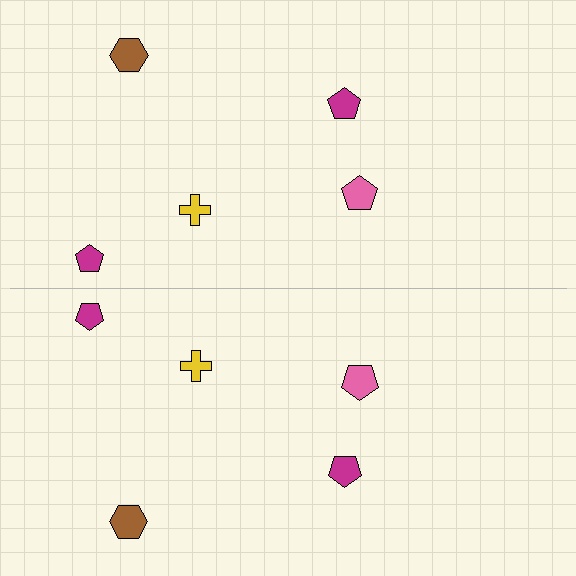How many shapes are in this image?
There are 10 shapes in this image.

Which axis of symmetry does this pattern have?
The pattern has a horizontal axis of symmetry running through the center of the image.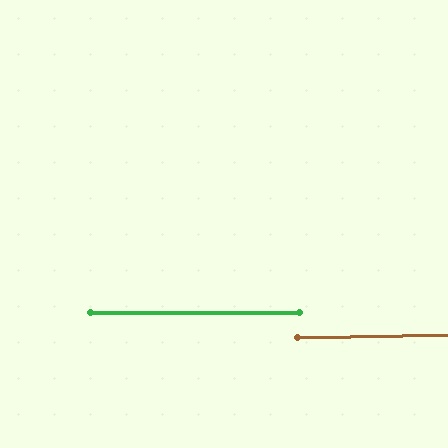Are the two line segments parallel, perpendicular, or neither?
Parallel — their directions differ by only 1.2°.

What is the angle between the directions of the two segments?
Approximately 1 degree.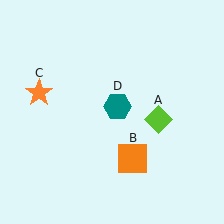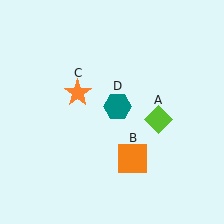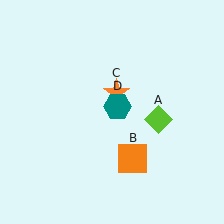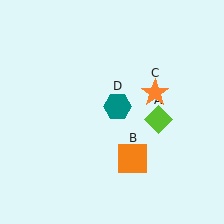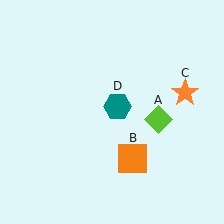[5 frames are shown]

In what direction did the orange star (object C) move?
The orange star (object C) moved right.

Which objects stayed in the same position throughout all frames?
Lime diamond (object A) and orange square (object B) and teal hexagon (object D) remained stationary.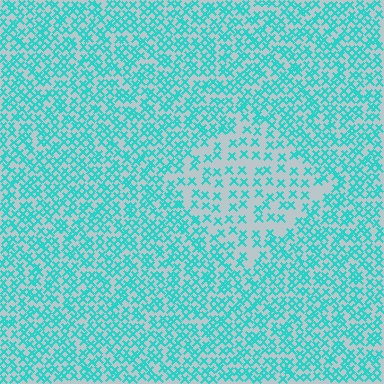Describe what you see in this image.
The image contains small cyan elements arranged at two different densities. A diamond-shaped region is visible where the elements are less densely packed than the surrounding area.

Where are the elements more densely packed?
The elements are more densely packed outside the diamond boundary.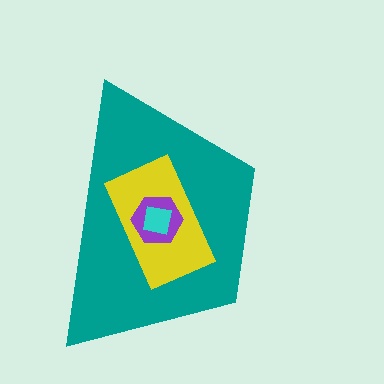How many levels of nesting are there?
4.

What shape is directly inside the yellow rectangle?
The purple hexagon.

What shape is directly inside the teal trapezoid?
The yellow rectangle.